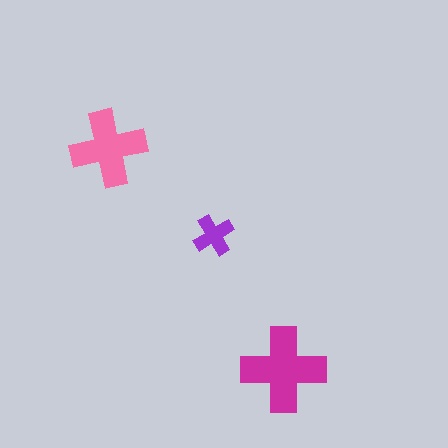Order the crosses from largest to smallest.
the magenta one, the pink one, the purple one.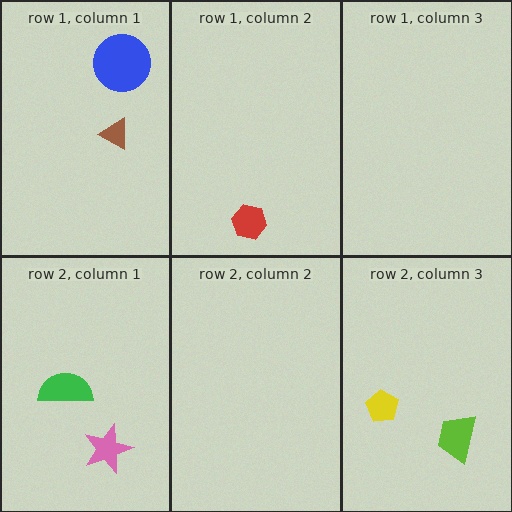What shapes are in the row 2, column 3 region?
The yellow pentagon, the lime trapezoid.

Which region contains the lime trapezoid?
The row 2, column 3 region.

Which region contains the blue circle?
The row 1, column 1 region.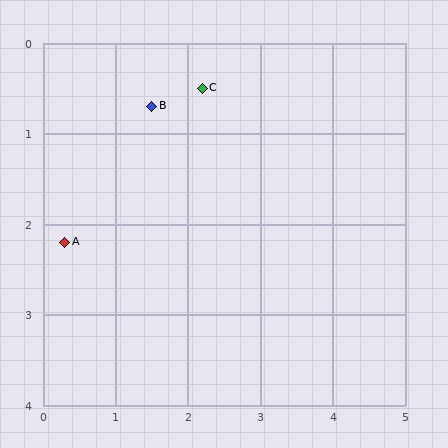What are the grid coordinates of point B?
Point B is at approximately (1.5, 0.7).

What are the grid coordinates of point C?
Point C is at approximately (2.2, 0.5).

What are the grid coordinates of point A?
Point A is at approximately (0.3, 2.2).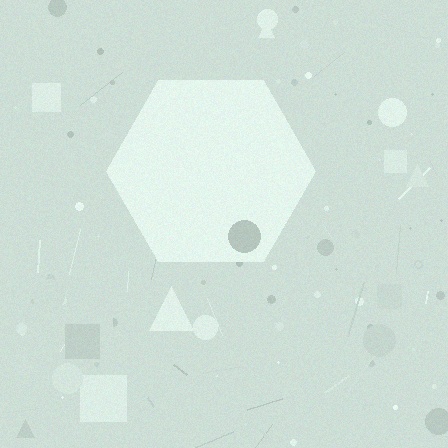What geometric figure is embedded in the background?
A hexagon is embedded in the background.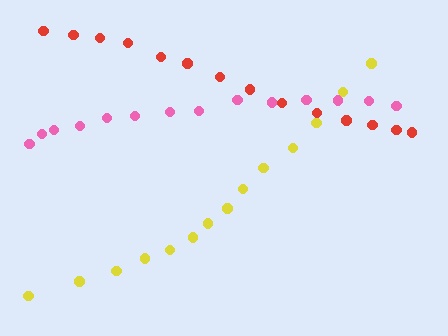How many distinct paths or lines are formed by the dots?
There are 3 distinct paths.